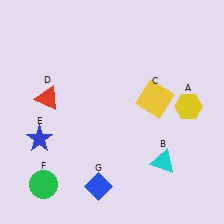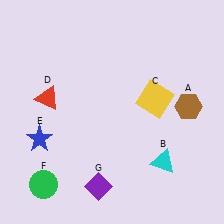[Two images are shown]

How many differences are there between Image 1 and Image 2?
There are 2 differences between the two images.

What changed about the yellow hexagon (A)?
In Image 1, A is yellow. In Image 2, it changed to brown.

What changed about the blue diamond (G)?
In Image 1, G is blue. In Image 2, it changed to purple.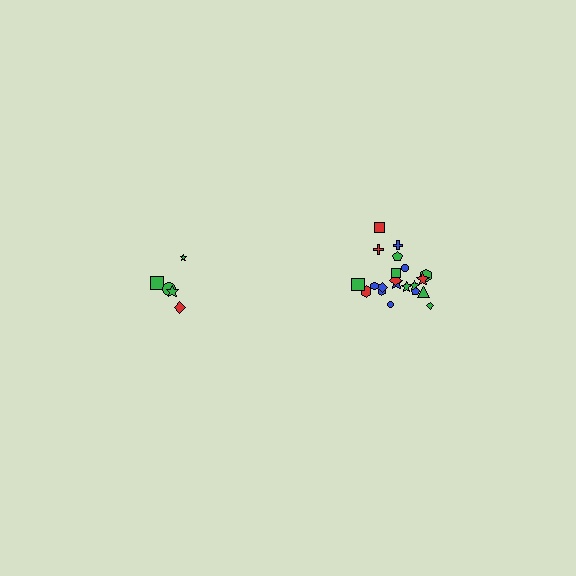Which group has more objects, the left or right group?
The right group.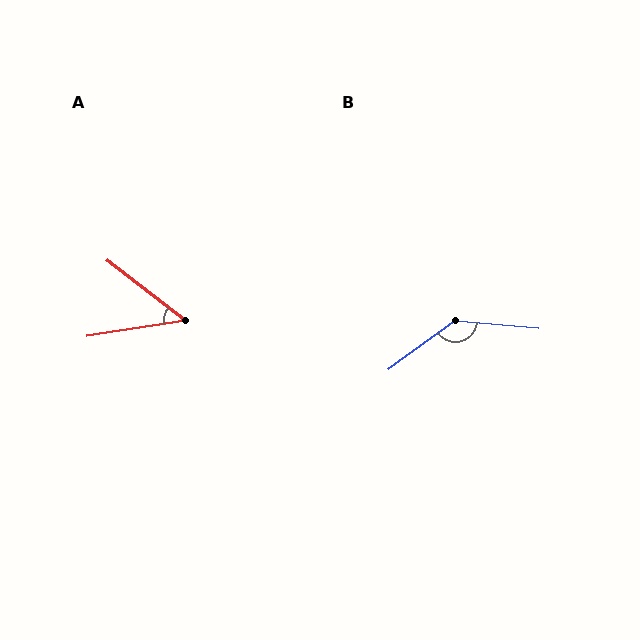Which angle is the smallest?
A, at approximately 47 degrees.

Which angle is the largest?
B, at approximately 139 degrees.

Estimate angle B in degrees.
Approximately 139 degrees.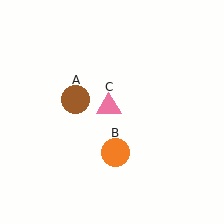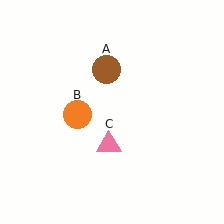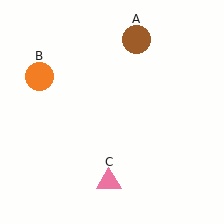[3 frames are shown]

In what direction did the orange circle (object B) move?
The orange circle (object B) moved up and to the left.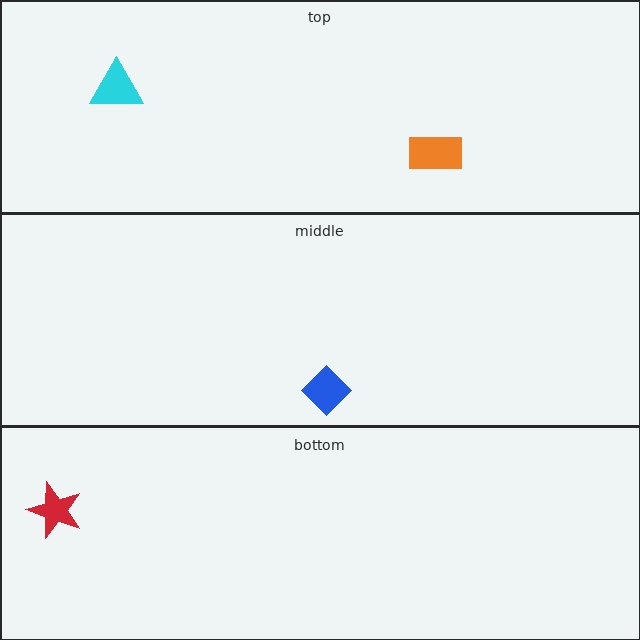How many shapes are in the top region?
2.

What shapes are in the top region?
The orange rectangle, the cyan triangle.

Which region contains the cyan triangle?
The top region.